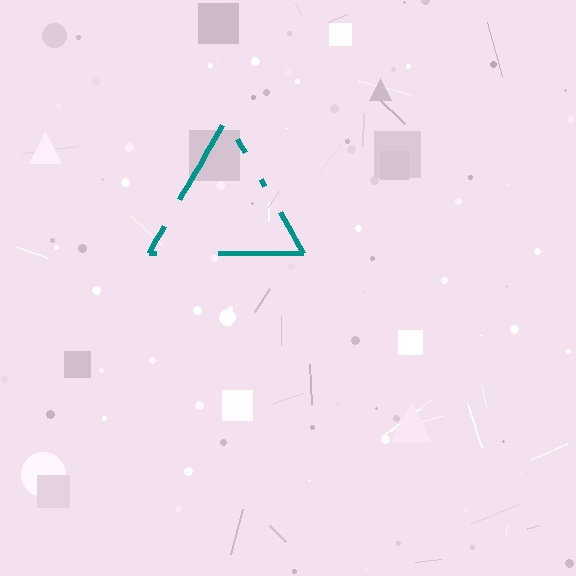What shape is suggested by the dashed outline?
The dashed outline suggests a triangle.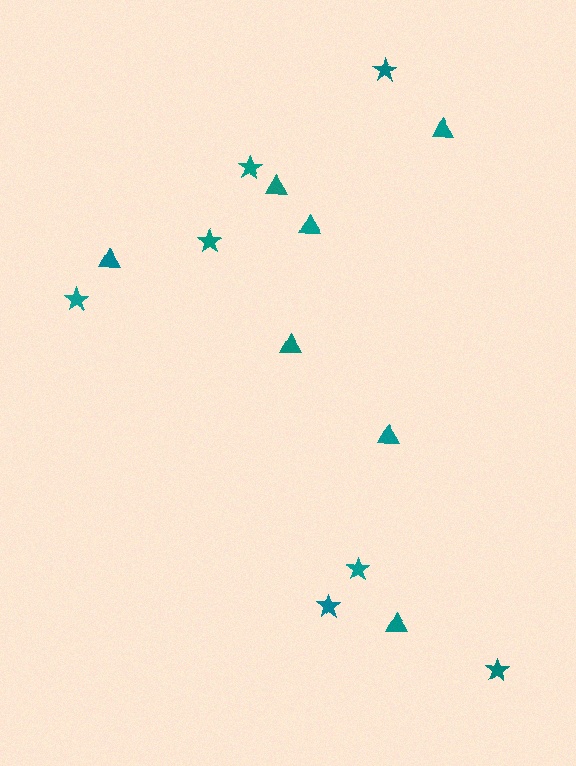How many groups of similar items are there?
There are 2 groups: one group of triangles (7) and one group of stars (7).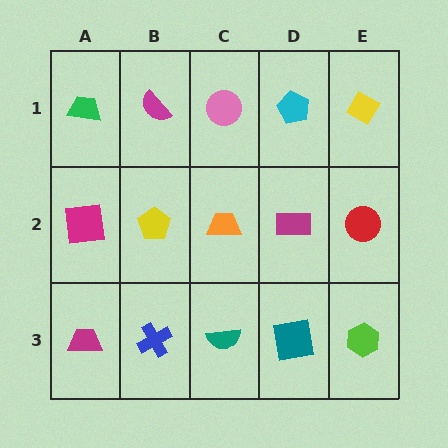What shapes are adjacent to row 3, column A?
A magenta square (row 2, column A), a blue cross (row 3, column B).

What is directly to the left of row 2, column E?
A magenta rectangle.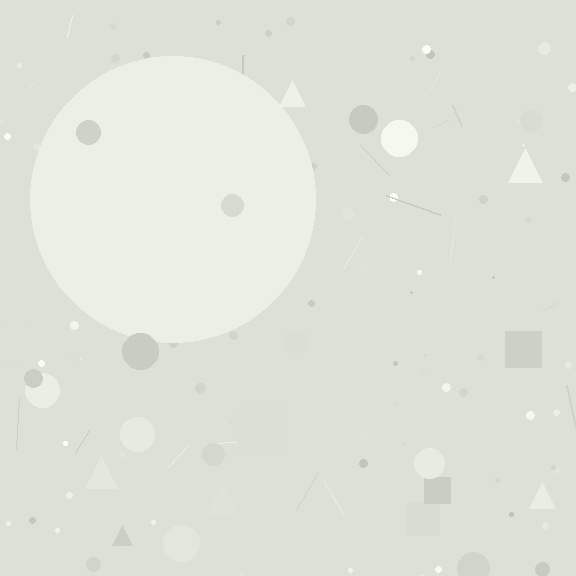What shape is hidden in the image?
A circle is hidden in the image.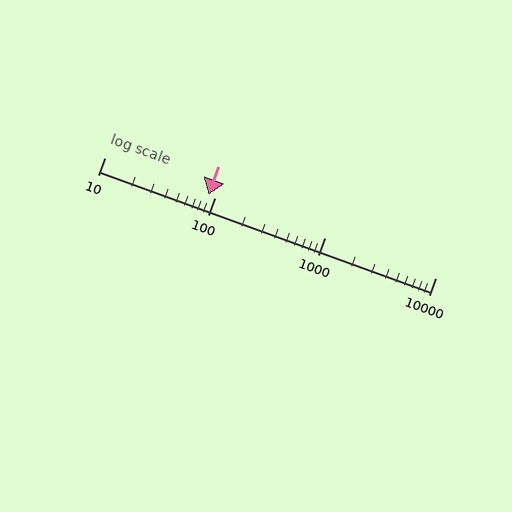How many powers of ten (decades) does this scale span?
The scale spans 3 decades, from 10 to 10000.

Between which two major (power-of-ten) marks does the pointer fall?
The pointer is between 10 and 100.